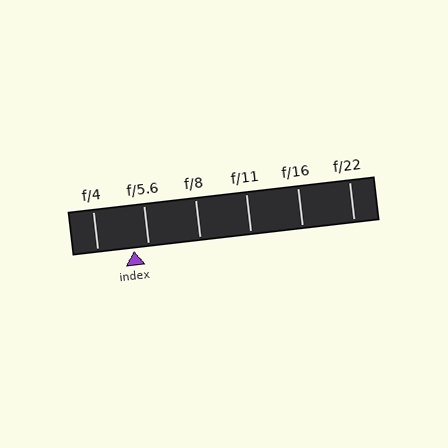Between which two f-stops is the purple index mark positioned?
The index mark is between f/4 and f/5.6.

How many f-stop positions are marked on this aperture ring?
There are 6 f-stop positions marked.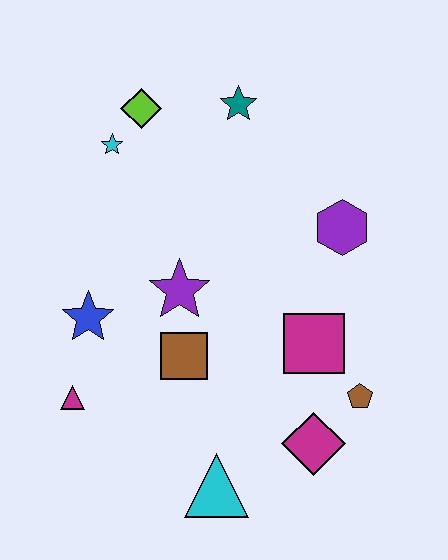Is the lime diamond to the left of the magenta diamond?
Yes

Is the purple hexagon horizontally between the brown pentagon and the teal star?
Yes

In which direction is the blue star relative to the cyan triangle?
The blue star is above the cyan triangle.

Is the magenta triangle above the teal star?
No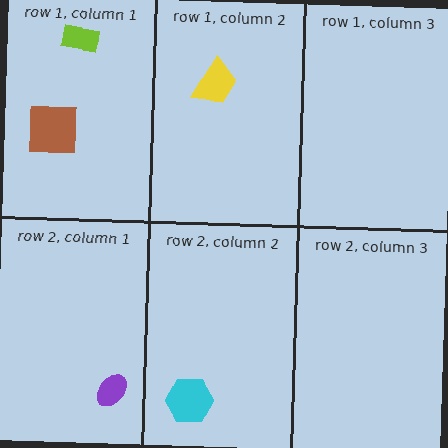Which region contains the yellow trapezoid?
The row 1, column 2 region.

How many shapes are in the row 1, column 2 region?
1.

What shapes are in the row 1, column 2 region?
The yellow trapezoid.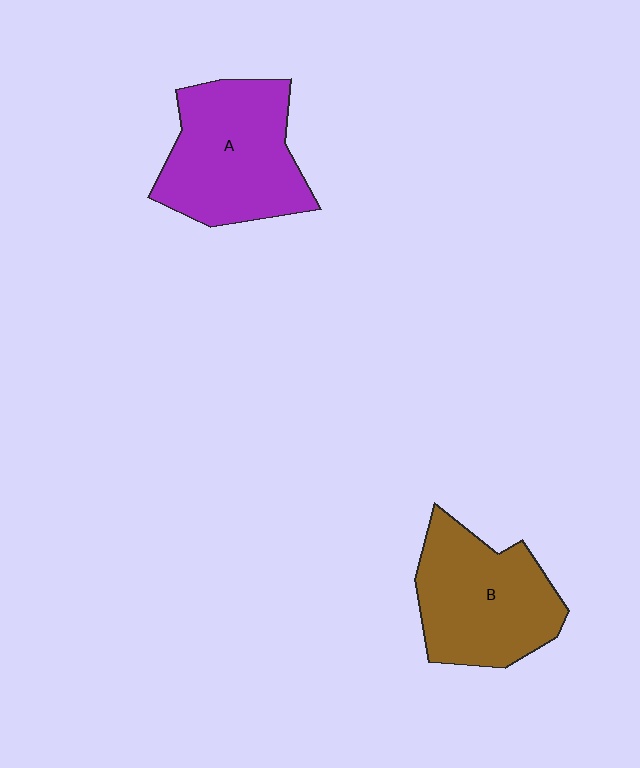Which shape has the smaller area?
Shape B (brown).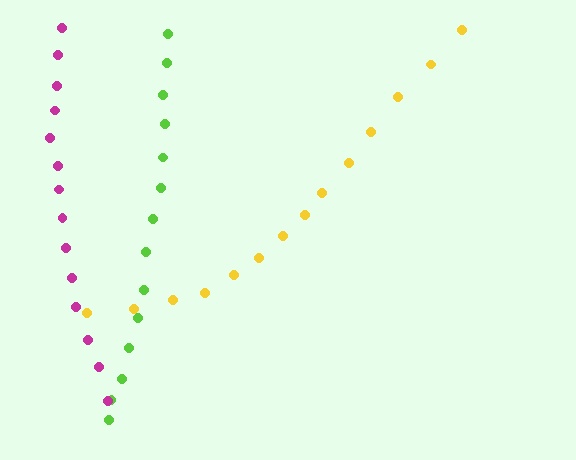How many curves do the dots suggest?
There are 3 distinct paths.